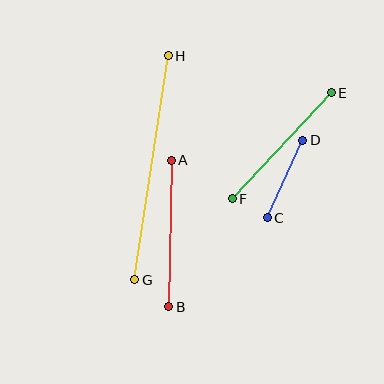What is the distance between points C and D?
The distance is approximately 85 pixels.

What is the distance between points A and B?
The distance is approximately 146 pixels.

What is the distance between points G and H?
The distance is approximately 227 pixels.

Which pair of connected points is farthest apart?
Points G and H are farthest apart.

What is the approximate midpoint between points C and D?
The midpoint is at approximately (285, 179) pixels.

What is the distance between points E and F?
The distance is approximately 145 pixels.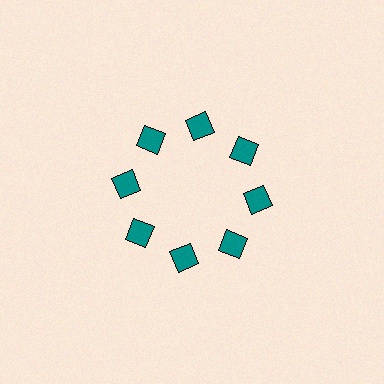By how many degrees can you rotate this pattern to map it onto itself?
The pattern maps onto itself every 45 degrees of rotation.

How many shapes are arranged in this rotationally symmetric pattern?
There are 8 shapes, arranged in 8 groups of 1.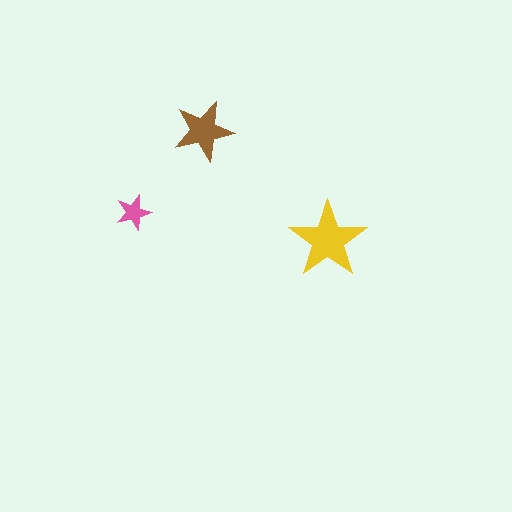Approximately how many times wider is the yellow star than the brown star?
About 1.5 times wider.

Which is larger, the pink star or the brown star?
The brown one.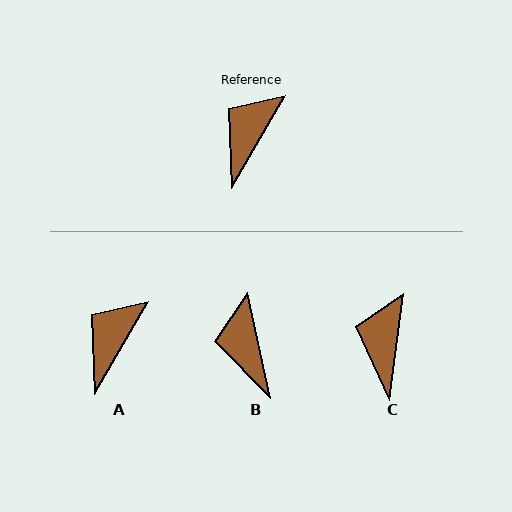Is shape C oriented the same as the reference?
No, it is off by about 22 degrees.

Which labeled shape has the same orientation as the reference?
A.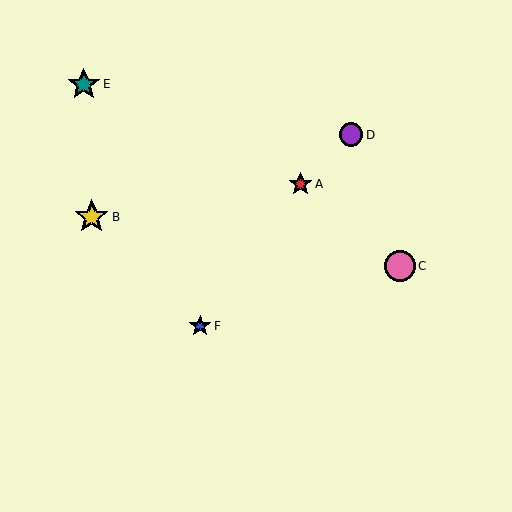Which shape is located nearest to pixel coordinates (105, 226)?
The yellow star (labeled B) at (92, 217) is nearest to that location.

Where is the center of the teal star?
The center of the teal star is at (84, 84).